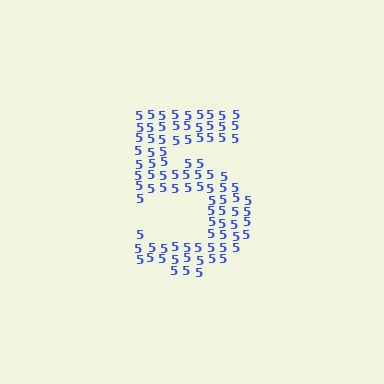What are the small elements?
The small elements are digit 5's.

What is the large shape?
The large shape is the digit 5.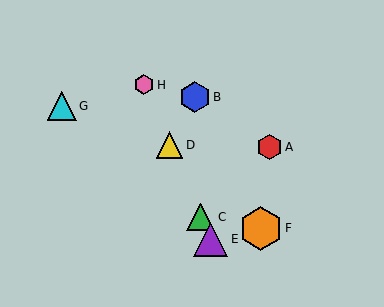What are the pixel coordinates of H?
Object H is at (144, 85).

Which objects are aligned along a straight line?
Objects C, D, E, H are aligned along a straight line.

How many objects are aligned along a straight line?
4 objects (C, D, E, H) are aligned along a straight line.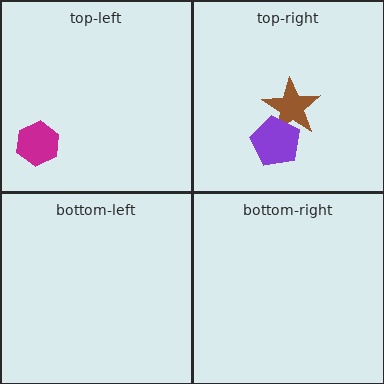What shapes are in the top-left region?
The magenta hexagon.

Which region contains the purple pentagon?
The top-right region.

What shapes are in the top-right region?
The brown star, the purple pentagon.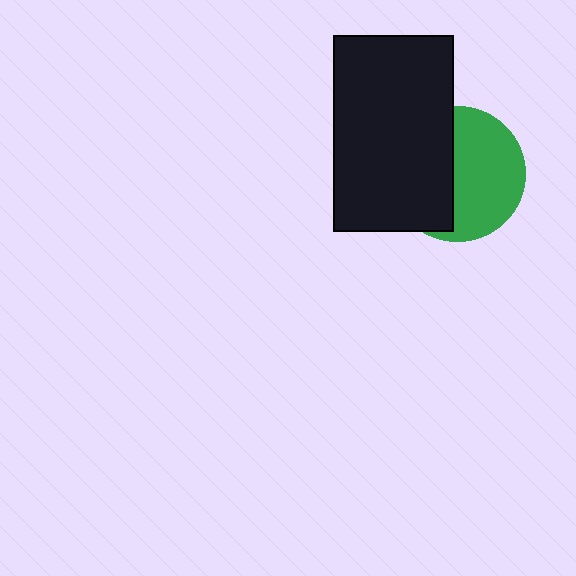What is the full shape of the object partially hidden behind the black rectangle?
The partially hidden object is a green circle.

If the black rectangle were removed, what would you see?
You would see the complete green circle.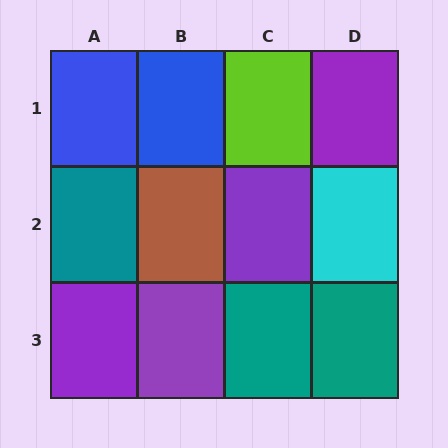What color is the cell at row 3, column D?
Teal.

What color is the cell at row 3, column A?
Purple.